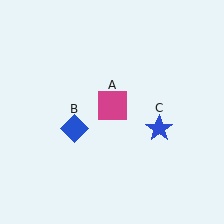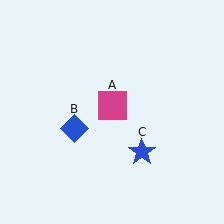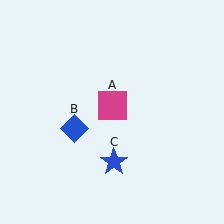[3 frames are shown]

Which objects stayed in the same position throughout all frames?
Magenta square (object A) and blue diamond (object B) remained stationary.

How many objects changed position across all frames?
1 object changed position: blue star (object C).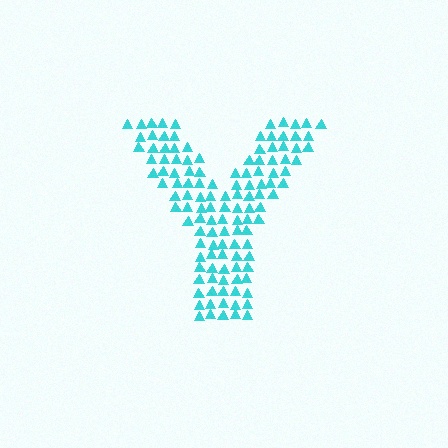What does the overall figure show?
The overall figure shows the letter Y.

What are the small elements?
The small elements are triangles.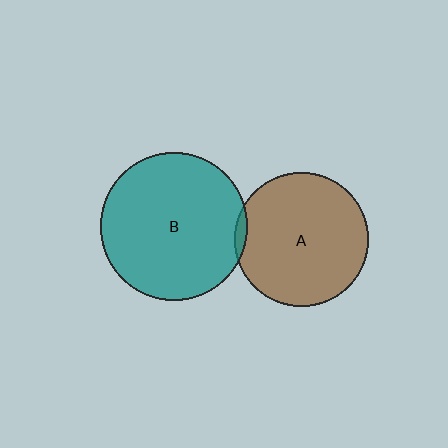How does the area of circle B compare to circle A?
Approximately 1.2 times.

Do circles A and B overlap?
Yes.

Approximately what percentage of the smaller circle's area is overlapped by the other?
Approximately 5%.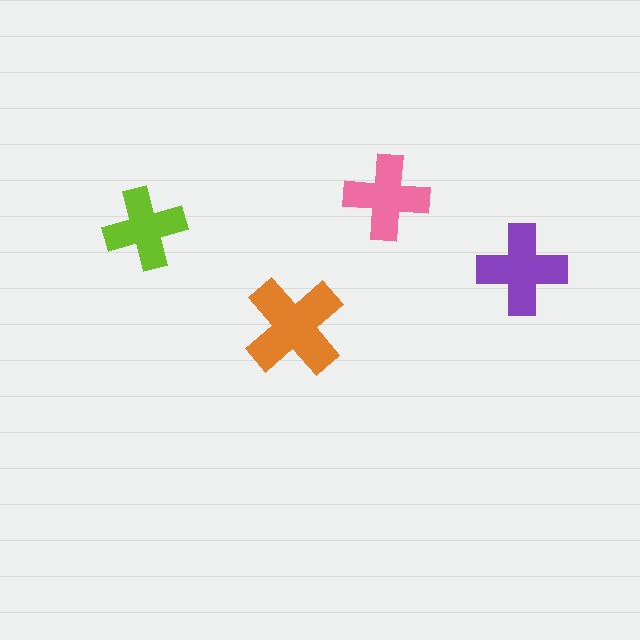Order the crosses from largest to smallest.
the orange one, the purple one, the pink one, the lime one.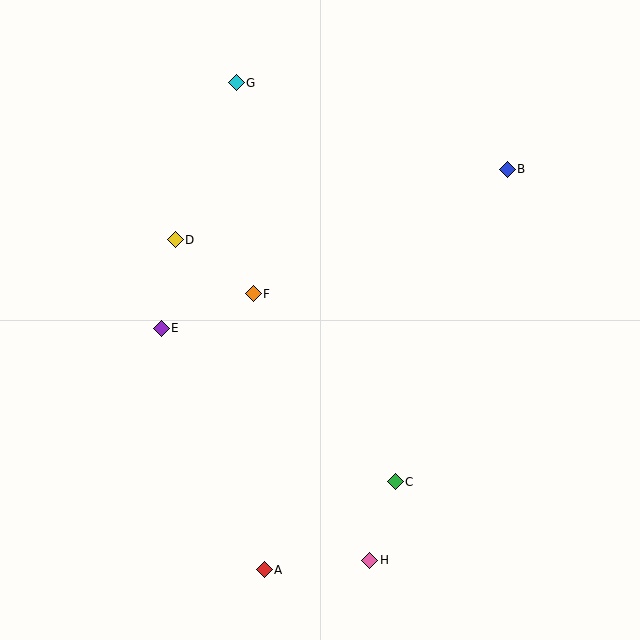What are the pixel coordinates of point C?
Point C is at (395, 482).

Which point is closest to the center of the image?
Point F at (253, 294) is closest to the center.